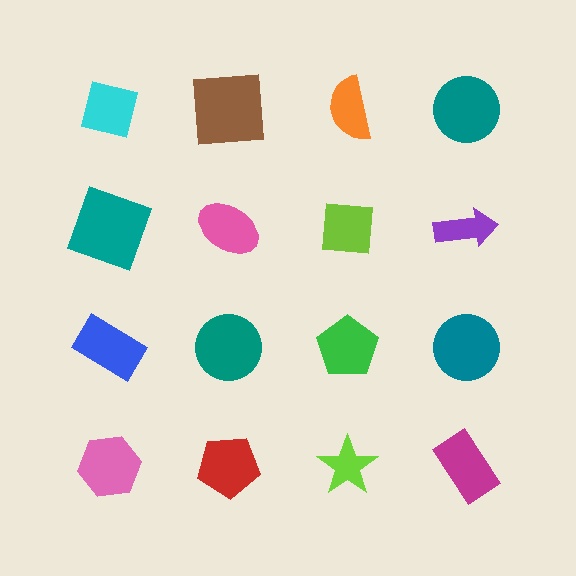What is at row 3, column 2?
A teal circle.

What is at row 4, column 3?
A lime star.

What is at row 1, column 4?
A teal circle.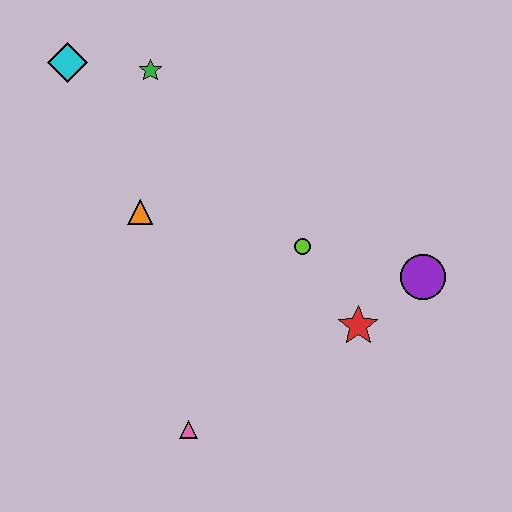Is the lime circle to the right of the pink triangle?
Yes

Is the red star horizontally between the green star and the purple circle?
Yes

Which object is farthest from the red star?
The cyan diamond is farthest from the red star.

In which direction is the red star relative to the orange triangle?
The red star is to the right of the orange triangle.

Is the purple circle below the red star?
No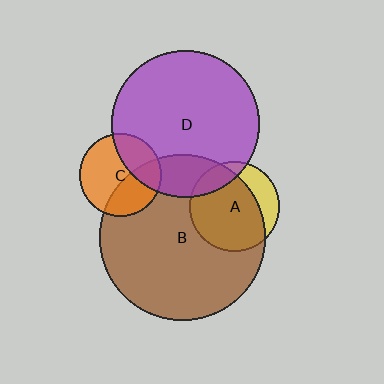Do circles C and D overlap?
Yes.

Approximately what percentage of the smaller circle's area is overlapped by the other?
Approximately 30%.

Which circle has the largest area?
Circle B (brown).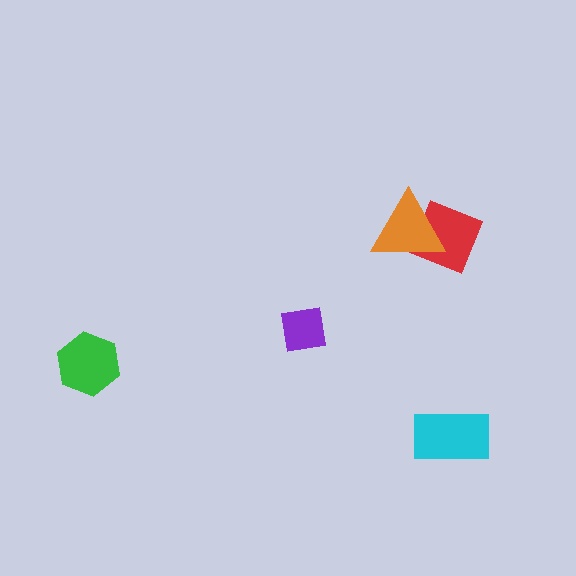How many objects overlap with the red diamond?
1 object overlaps with the red diamond.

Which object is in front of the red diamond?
The orange triangle is in front of the red diamond.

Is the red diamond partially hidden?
Yes, it is partially covered by another shape.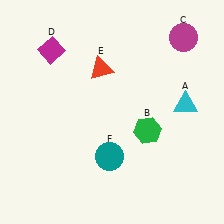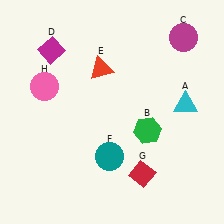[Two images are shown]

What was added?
A red diamond (G), a pink circle (H) were added in Image 2.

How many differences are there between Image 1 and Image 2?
There are 2 differences between the two images.